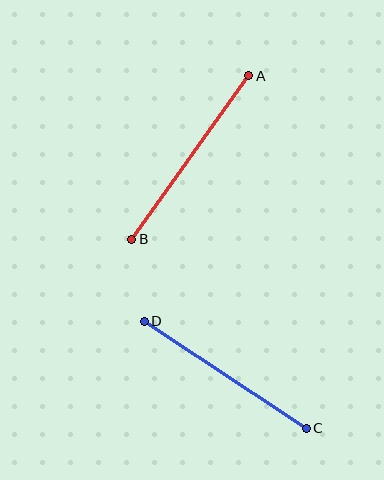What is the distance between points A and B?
The distance is approximately 201 pixels.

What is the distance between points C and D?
The distance is approximately 194 pixels.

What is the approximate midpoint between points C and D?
The midpoint is at approximately (225, 375) pixels.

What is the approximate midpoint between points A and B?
The midpoint is at approximately (190, 158) pixels.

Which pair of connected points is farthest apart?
Points A and B are farthest apart.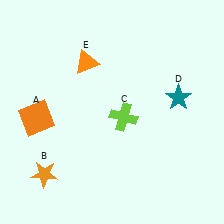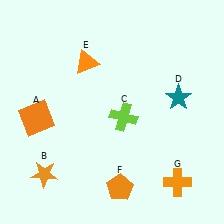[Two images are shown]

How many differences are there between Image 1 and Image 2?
There are 2 differences between the two images.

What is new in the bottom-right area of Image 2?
An orange pentagon (F) was added in the bottom-right area of Image 2.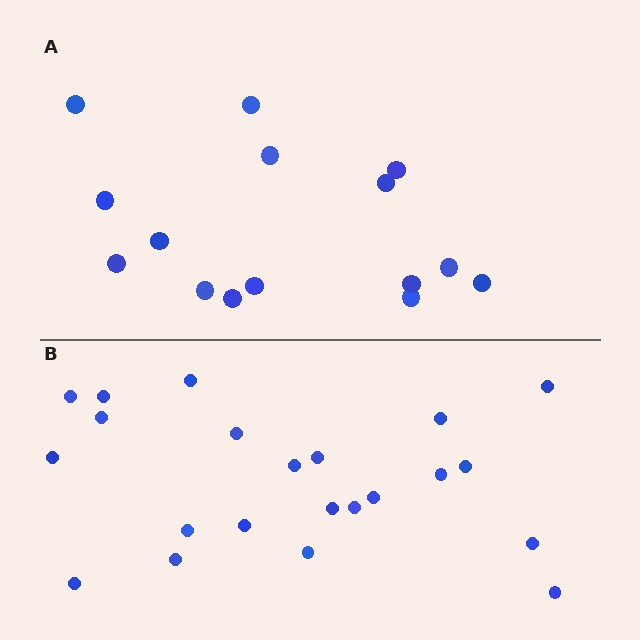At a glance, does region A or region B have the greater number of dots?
Region B (the bottom region) has more dots.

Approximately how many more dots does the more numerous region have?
Region B has roughly 8 or so more dots than region A.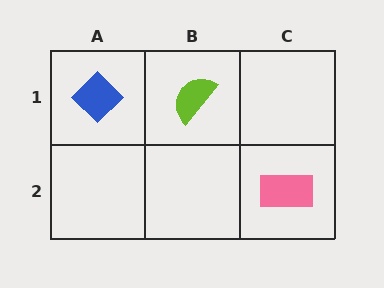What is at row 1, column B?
A lime semicircle.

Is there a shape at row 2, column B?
No, that cell is empty.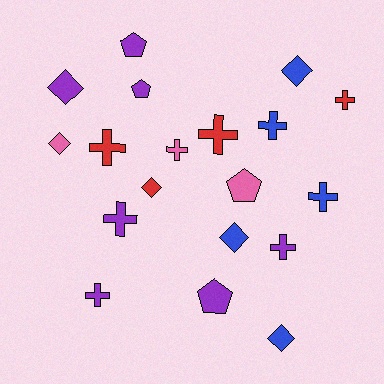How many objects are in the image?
There are 19 objects.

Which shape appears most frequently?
Cross, with 9 objects.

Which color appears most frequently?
Purple, with 7 objects.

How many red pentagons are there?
There are no red pentagons.